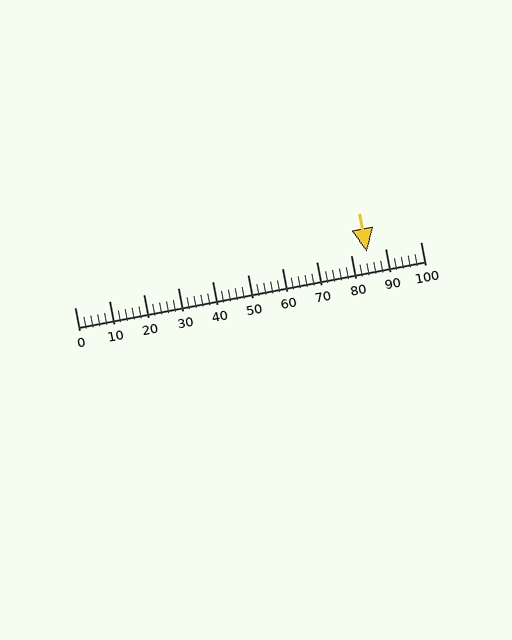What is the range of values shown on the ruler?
The ruler shows values from 0 to 100.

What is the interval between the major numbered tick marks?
The major tick marks are spaced 10 units apart.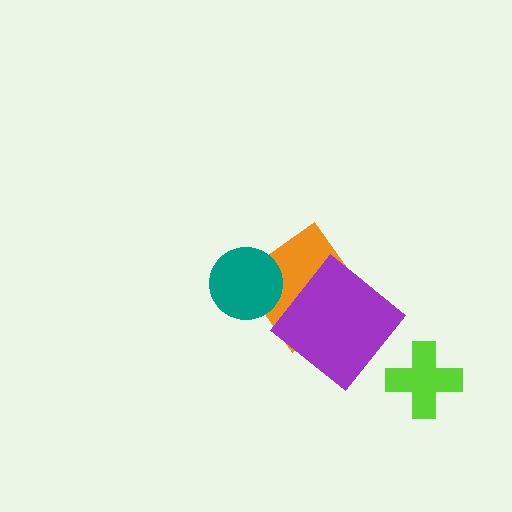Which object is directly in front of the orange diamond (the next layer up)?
The teal circle is directly in front of the orange diamond.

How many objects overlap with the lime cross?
0 objects overlap with the lime cross.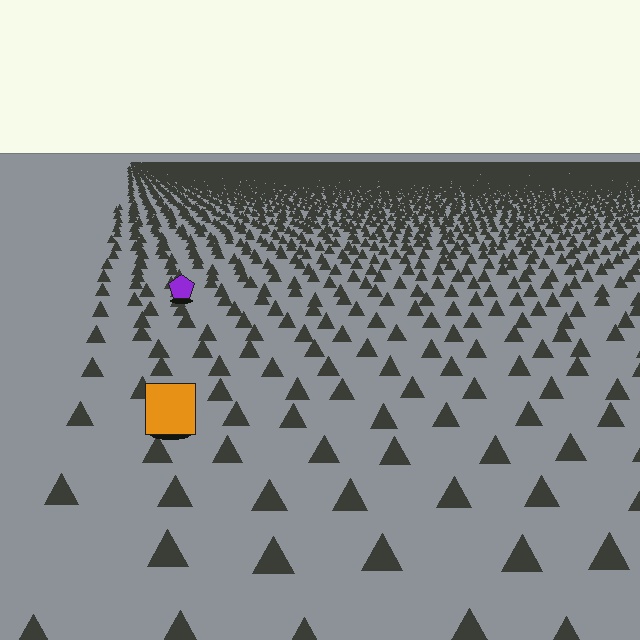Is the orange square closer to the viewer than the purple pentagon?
Yes. The orange square is closer — you can tell from the texture gradient: the ground texture is coarser near it.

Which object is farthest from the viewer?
The purple pentagon is farthest from the viewer. It appears smaller and the ground texture around it is denser.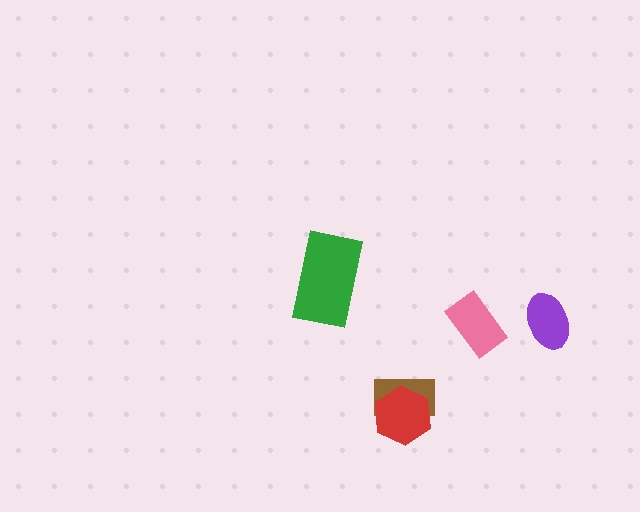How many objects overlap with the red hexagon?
1 object overlaps with the red hexagon.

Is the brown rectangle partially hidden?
Yes, it is partially covered by another shape.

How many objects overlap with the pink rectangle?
0 objects overlap with the pink rectangle.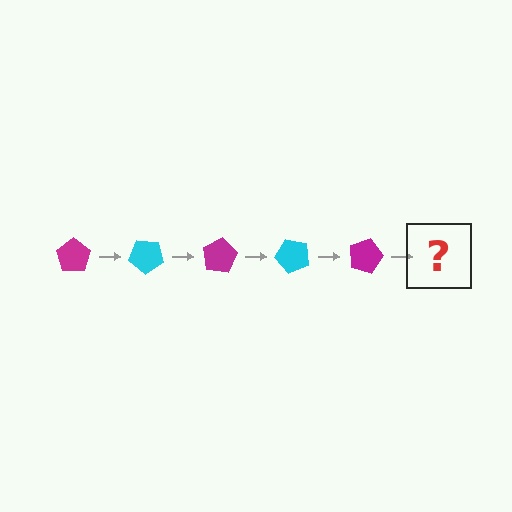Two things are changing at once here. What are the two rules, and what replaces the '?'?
The two rules are that it rotates 40 degrees each step and the color cycles through magenta and cyan. The '?' should be a cyan pentagon, rotated 200 degrees from the start.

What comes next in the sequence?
The next element should be a cyan pentagon, rotated 200 degrees from the start.